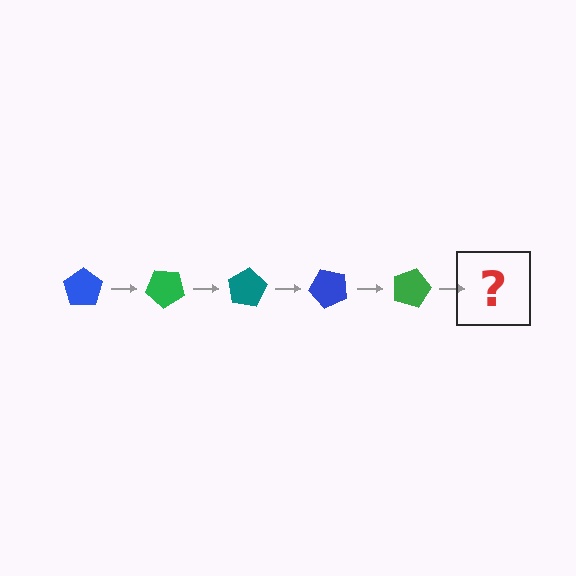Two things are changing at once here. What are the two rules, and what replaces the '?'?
The two rules are that it rotates 40 degrees each step and the color cycles through blue, green, and teal. The '?' should be a teal pentagon, rotated 200 degrees from the start.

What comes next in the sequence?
The next element should be a teal pentagon, rotated 200 degrees from the start.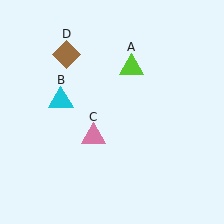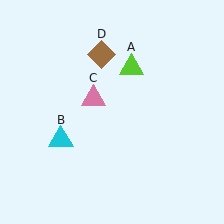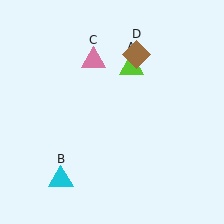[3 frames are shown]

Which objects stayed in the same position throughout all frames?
Lime triangle (object A) remained stationary.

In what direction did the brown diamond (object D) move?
The brown diamond (object D) moved right.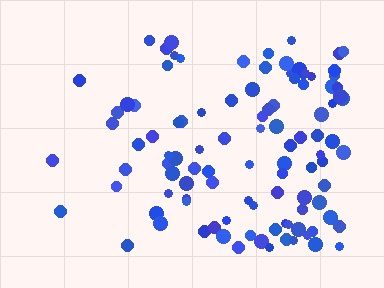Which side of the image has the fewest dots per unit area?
The left.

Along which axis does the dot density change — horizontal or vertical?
Horizontal.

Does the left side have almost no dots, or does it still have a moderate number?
Still a moderate number, just noticeably fewer than the right.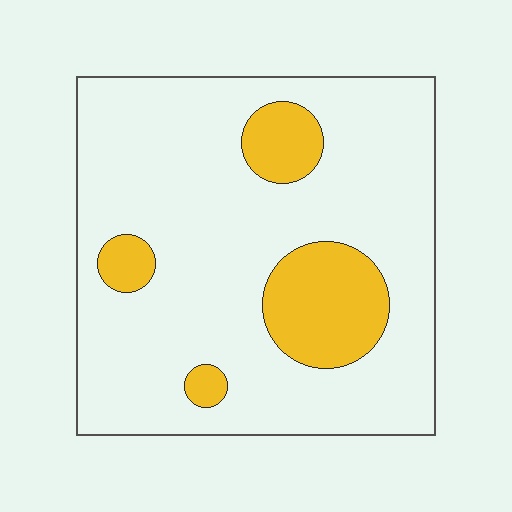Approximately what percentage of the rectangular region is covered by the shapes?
Approximately 15%.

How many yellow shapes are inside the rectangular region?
4.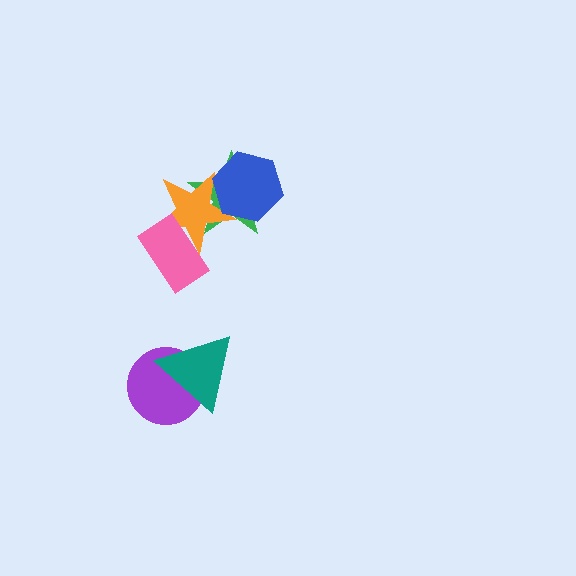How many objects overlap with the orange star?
3 objects overlap with the orange star.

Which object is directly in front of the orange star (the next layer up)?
The blue hexagon is directly in front of the orange star.